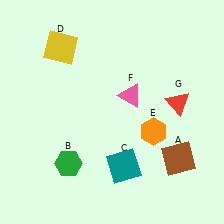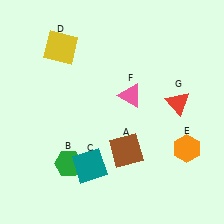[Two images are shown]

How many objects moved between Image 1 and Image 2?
3 objects moved between the two images.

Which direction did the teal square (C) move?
The teal square (C) moved left.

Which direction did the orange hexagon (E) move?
The orange hexagon (E) moved right.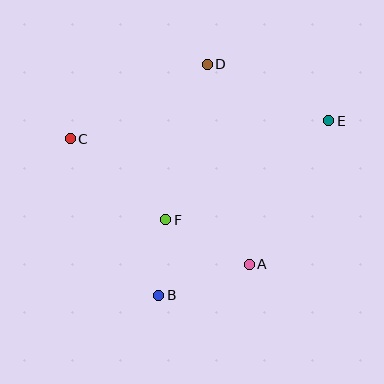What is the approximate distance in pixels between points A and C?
The distance between A and C is approximately 219 pixels.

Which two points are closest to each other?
Points B and F are closest to each other.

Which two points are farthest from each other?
Points C and E are farthest from each other.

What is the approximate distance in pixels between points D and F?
The distance between D and F is approximately 161 pixels.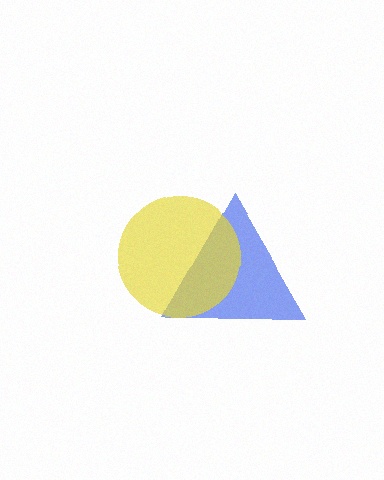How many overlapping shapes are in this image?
There are 2 overlapping shapes in the image.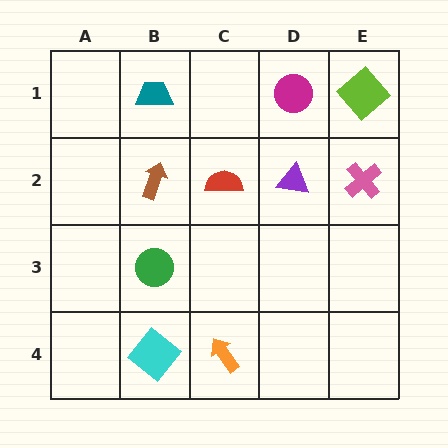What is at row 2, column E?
A pink cross.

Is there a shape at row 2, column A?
No, that cell is empty.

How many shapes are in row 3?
1 shape.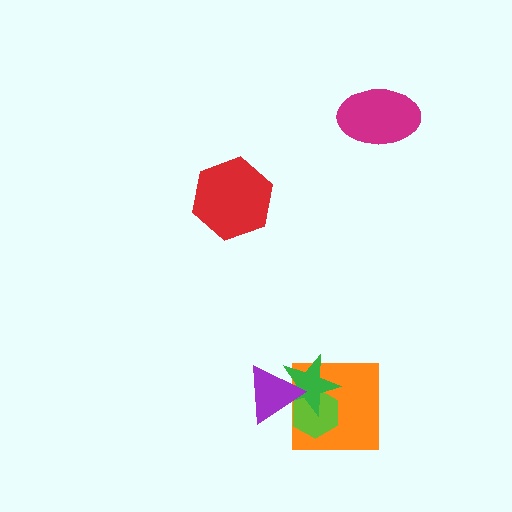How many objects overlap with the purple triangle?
3 objects overlap with the purple triangle.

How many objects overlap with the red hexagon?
0 objects overlap with the red hexagon.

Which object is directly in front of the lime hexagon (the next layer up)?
The green star is directly in front of the lime hexagon.